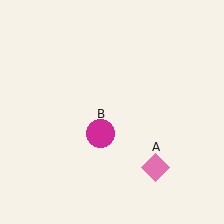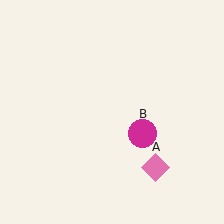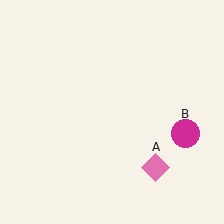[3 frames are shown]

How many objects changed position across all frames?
1 object changed position: magenta circle (object B).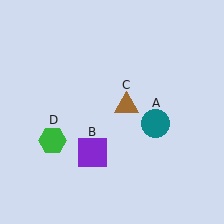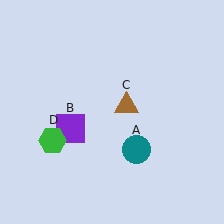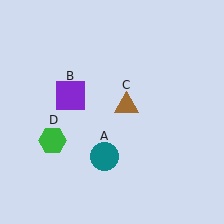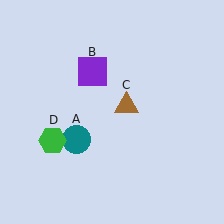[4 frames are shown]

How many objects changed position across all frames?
2 objects changed position: teal circle (object A), purple square (object B).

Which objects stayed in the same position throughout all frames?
Brown triangle (object C) and green hexagon (object D) remained stationary.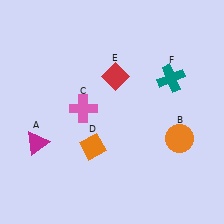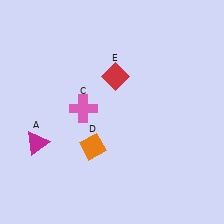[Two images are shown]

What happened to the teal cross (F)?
The teal cross (F) was removed in Image 2. It was in the top-right area of Image 1.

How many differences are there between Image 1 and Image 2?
There are 2 differences between the two images.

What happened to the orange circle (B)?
The orange circle (B) was removed in Image 2. It was in the bottom-right area of Image 1.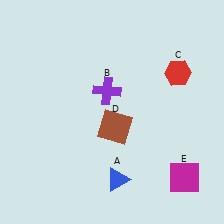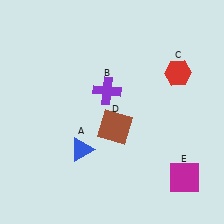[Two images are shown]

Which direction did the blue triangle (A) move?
The blue triangle (A) moved left.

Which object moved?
The blue triangle (A) moved left.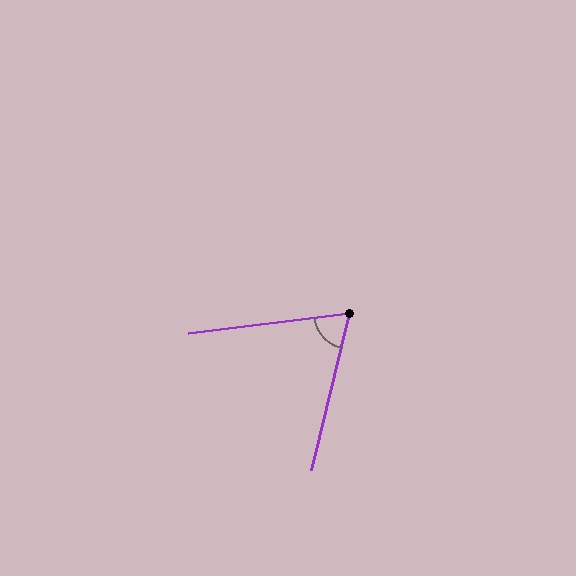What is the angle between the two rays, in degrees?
Approximately 69 degrees.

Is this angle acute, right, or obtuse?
It is acute.